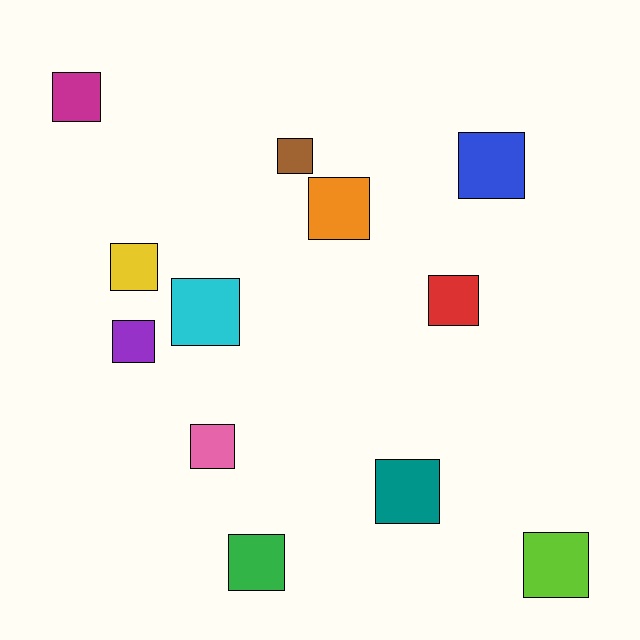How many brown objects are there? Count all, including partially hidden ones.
There is 1 brown object.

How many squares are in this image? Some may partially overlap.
There are 12 squares.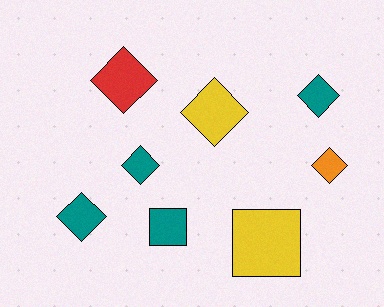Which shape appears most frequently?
Diamond, with 6 objects.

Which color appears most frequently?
Teal, with 4 objects.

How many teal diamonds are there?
There are 3 teal diamonds.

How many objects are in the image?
There are 8 objects.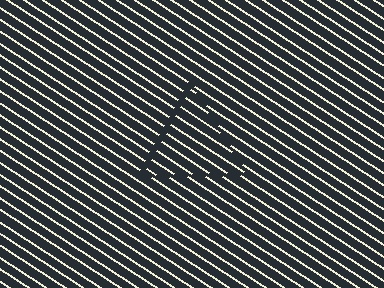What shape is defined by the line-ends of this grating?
An illusory triangle. The interior of the shape contains the same grating, shifted by half a period — the contour is defined by the phase discontinuity where line-ends from the inner and outer gratings abut.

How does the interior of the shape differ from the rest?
The interior of the shape contains the same grating, shifted by half a period — the contour is defined by the phase discontinuity where line-ends from the inner and outer gratings abut.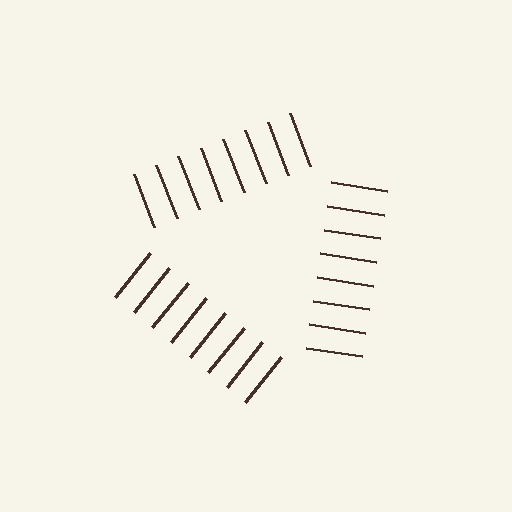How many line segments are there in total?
24 — 8 along each of the 3 edges.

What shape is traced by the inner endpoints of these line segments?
An illusory triangle — the line segments terminate on its edges but no continuous stroke is drawn.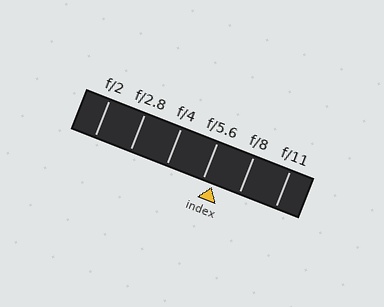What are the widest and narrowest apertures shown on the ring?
The widest aperture shown is f/2 and the narrowest is f/11.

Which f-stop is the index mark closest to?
The index mark is closest to f/5.6.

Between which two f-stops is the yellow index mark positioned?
The index mark is between f/5.6 and f/8.